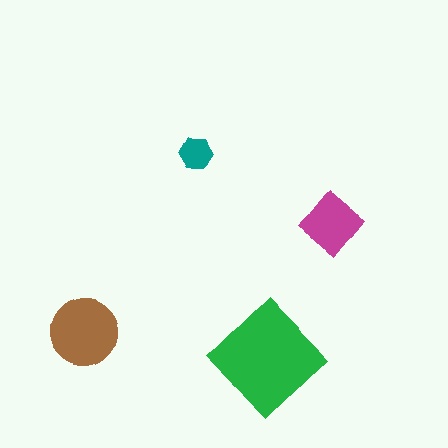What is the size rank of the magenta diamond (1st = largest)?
3rd.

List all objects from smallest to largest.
The teal hexagon, the magenta diamond, the brown circle, the green diamond.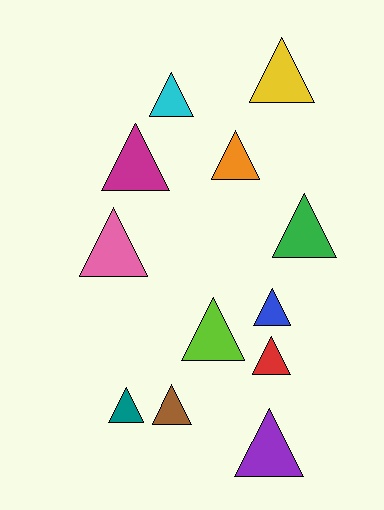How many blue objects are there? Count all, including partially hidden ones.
There is 1 blue object.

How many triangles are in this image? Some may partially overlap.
There are 12 triangles.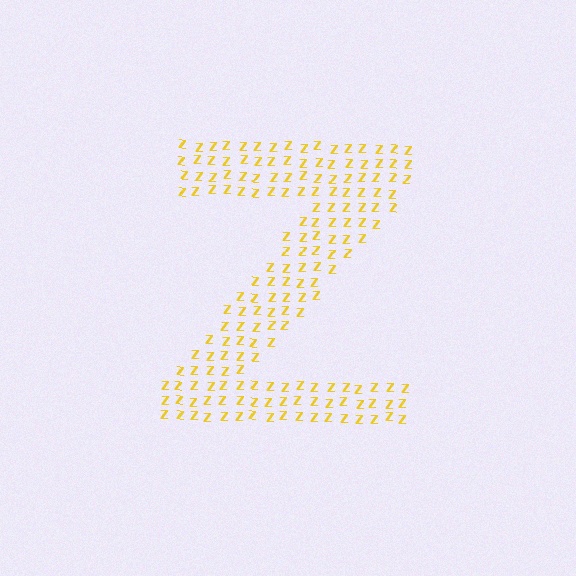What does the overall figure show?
The overall figure shows the letter Z.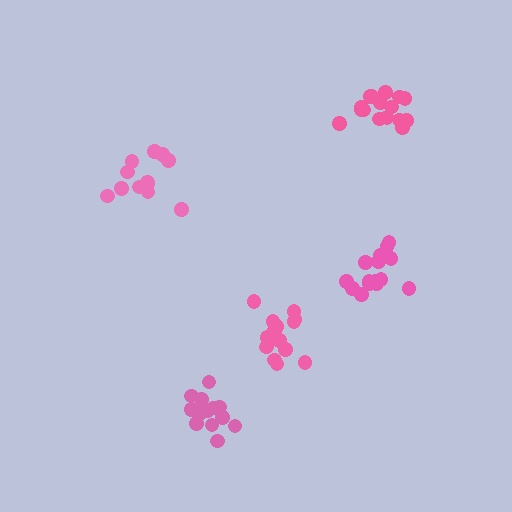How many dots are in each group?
Group 1: 17 dots, Group 2: 13 dots, Group 3: 14 dots, Group 4: 15 dots, Group 5: 17 dots (76 total).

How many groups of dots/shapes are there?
There are 5 groups.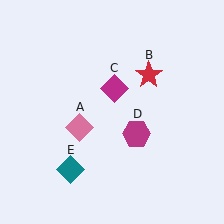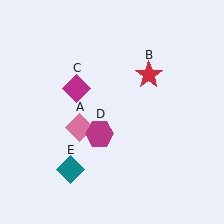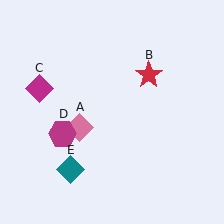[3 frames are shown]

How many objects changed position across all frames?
2 objects changed position: magenta diamond (object C), magenta hexagon (object D).